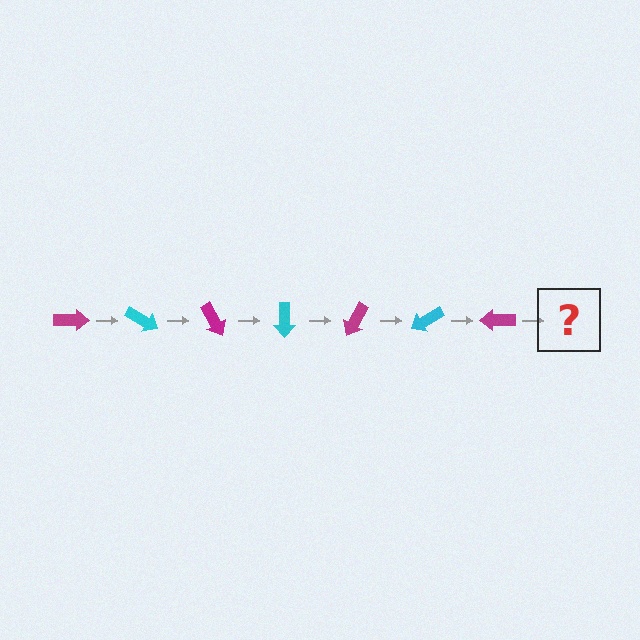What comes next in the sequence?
The next element should be a cyan arrow, rotated 210 degrees from the start.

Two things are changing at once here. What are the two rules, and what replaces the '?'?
The two rules are that it rotates 30 degrees each step and the color cycles through magenta and cyan. The '?' should be a cyan arrow, rotated 210 degrees from the start.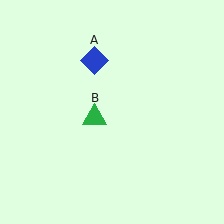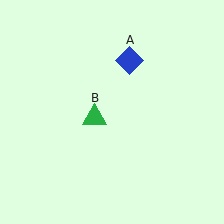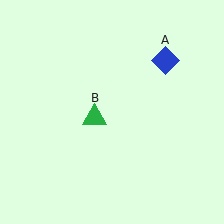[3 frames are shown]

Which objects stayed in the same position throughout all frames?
Green triangle (object B) remained stationary.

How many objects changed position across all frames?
1 object changed position: blue diamond (object A).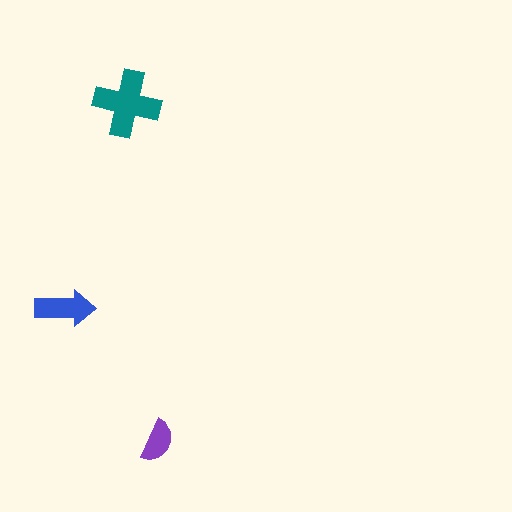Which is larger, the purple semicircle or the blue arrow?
The blue arrow.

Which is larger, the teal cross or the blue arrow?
The teal cross.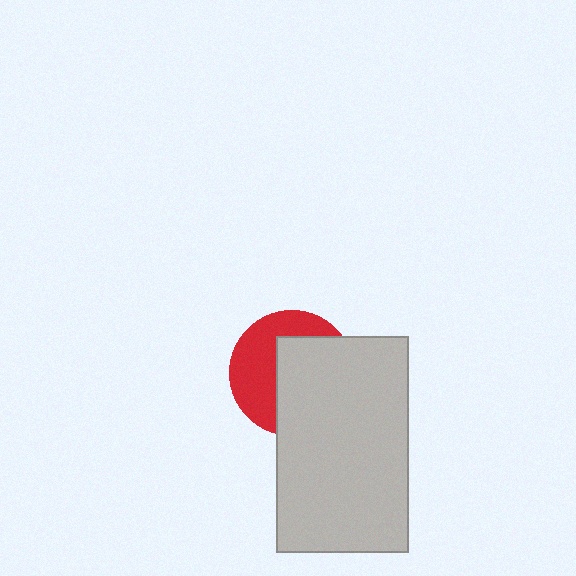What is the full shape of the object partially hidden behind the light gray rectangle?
The partially hidden object is a red circle.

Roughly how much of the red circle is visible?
A small part of it is visible (roughly 44%).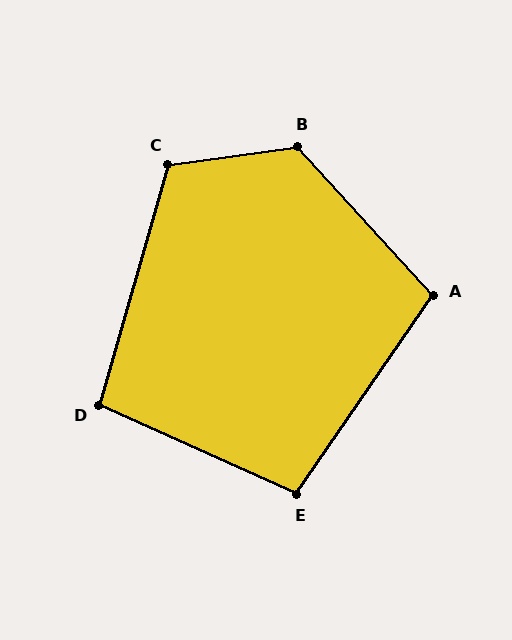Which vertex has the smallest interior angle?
D, at approximately 98 degrees.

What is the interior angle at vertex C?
Approximately 114 degrees (obtuse).